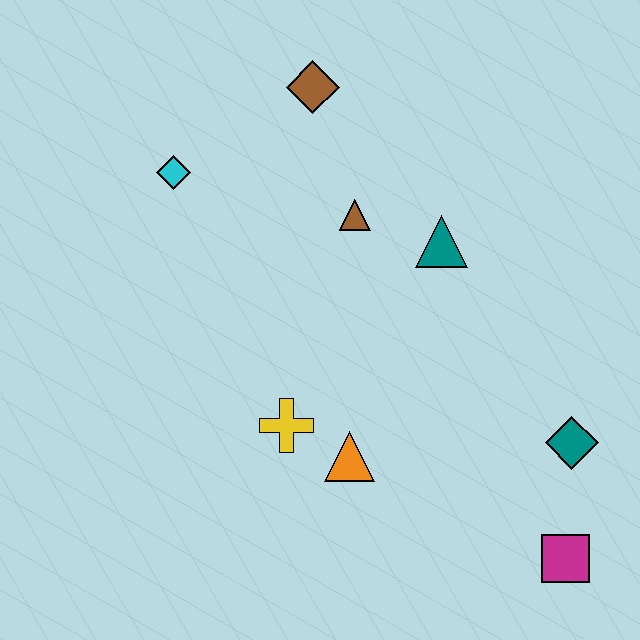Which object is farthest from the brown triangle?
The magenta square is farthest from the brown triangle.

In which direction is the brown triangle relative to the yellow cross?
The brown triangle is above the yellow cross.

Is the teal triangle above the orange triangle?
Yes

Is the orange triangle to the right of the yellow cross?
Yes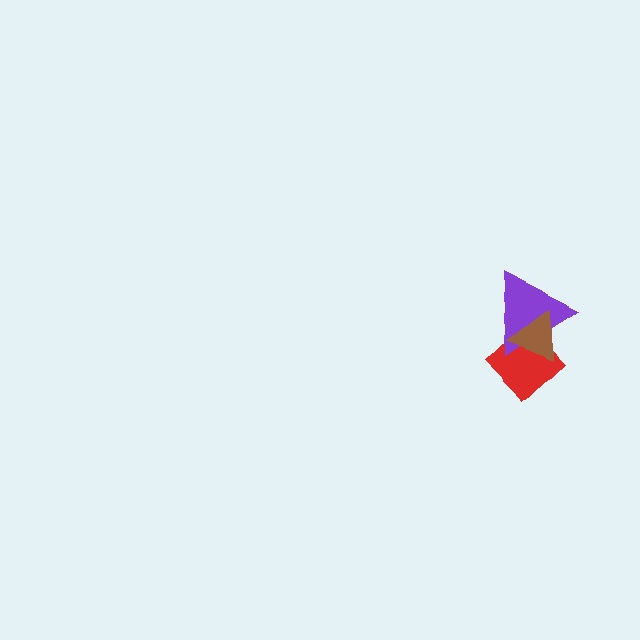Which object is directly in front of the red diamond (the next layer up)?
The purple triangle is directly in front of the red diamond.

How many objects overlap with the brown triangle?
2 objects overlap with the brown triangle.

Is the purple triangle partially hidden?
Yes, it is partially covered by another shape.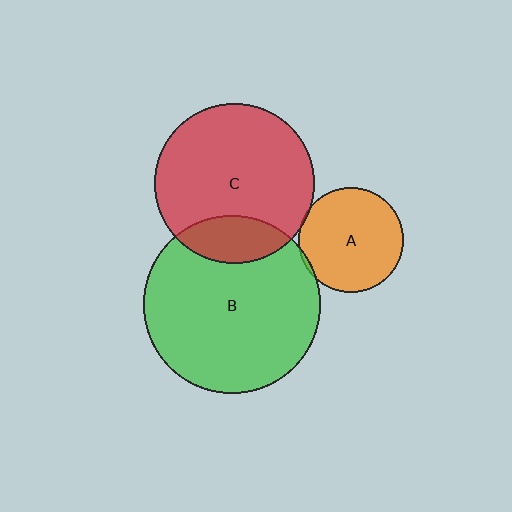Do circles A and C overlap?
Yes.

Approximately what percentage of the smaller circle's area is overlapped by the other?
Approximately 5%.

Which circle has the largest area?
Circle B (green).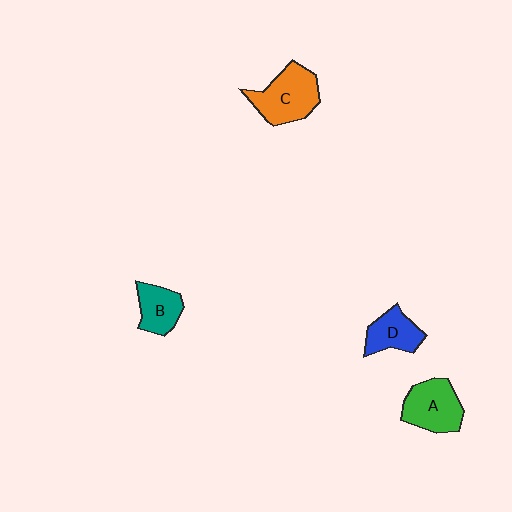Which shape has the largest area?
Shape C (orange).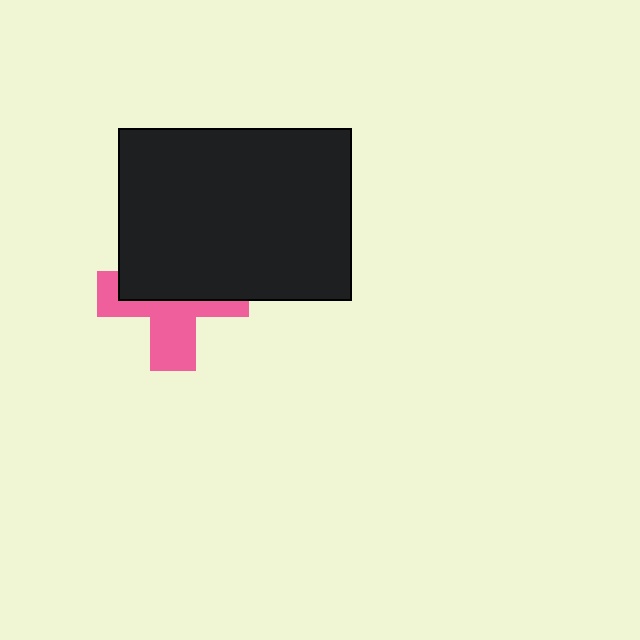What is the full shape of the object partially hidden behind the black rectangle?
The partially hidden object is a pink cross.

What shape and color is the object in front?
The object in front is a black rectangle.